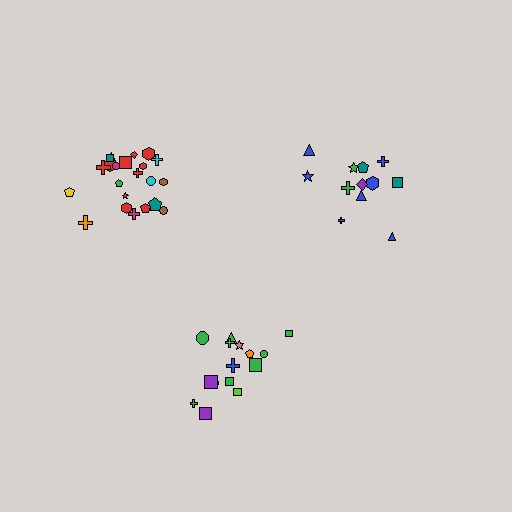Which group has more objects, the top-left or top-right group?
The top-left group.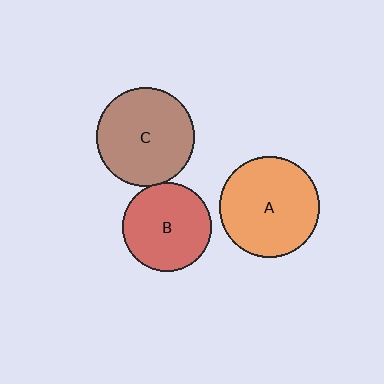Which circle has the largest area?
Circle A (orange).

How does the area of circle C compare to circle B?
Approximately 1.2 times.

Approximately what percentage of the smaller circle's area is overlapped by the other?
Approximately 5%.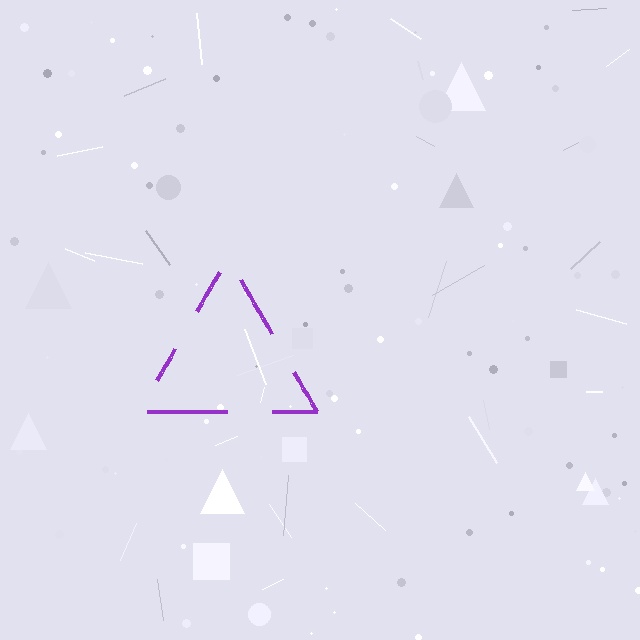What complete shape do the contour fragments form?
The contour fragments form a triangle.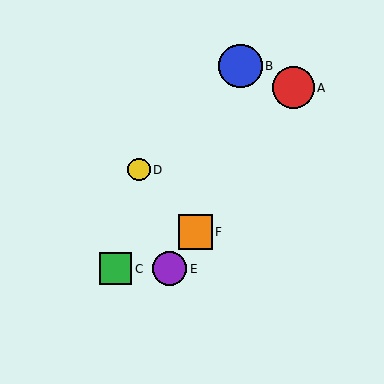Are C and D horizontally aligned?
No, C is at y≈269 and D is at y≈170.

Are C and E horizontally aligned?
Yes, both are at y≈269.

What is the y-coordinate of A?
Object A is at y≈88.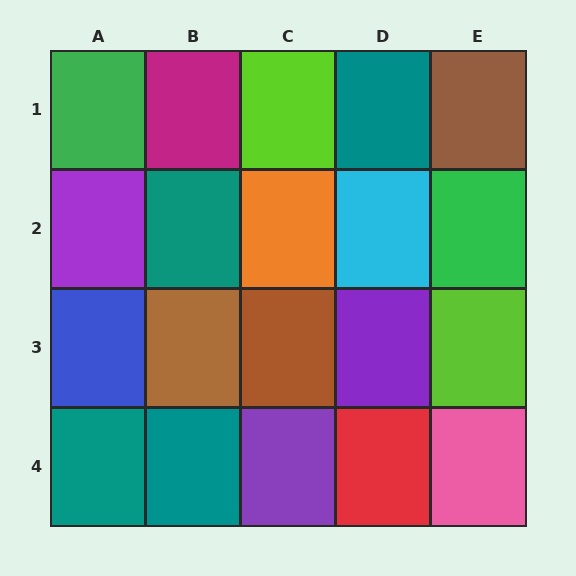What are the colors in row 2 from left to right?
Purple, teal, orange, cyan, green.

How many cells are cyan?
1 cell is cyan.